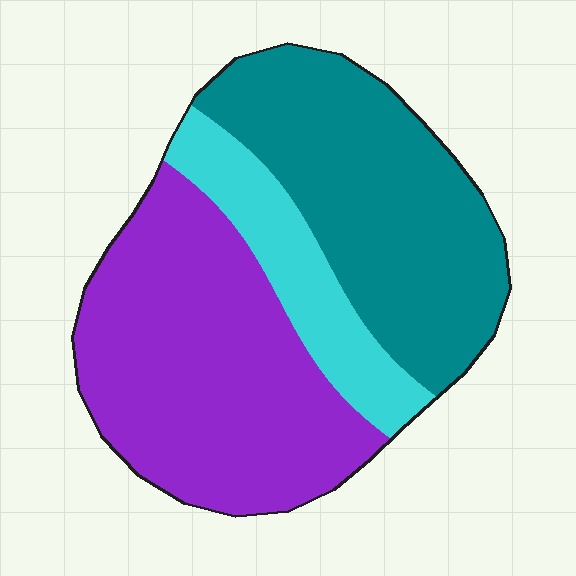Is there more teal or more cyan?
Teal.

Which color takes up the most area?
Purple, at roughly 45%.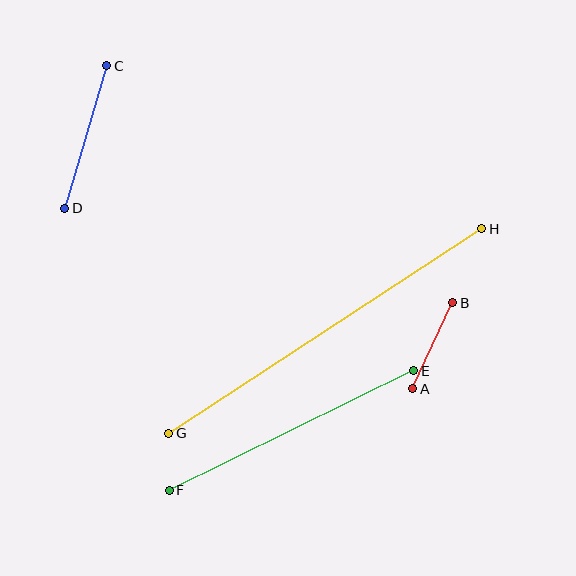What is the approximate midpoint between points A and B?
The midpoint is at approximately (433, 346) pixels.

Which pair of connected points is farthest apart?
Points G and H are farthest apart.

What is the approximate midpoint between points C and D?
The midpoint is at approximately (86, 137) pixels.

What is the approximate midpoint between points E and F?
The midpoint is at approximately (291, 431) pixels.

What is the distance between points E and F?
The distance is approximately 272 pixels.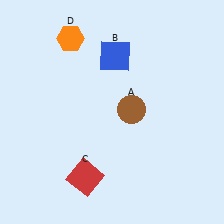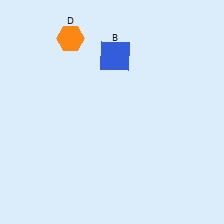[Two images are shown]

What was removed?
The red square (C), the brown circle (A) were removed in Image 2.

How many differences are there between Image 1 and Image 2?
There are 2 differences between the two images.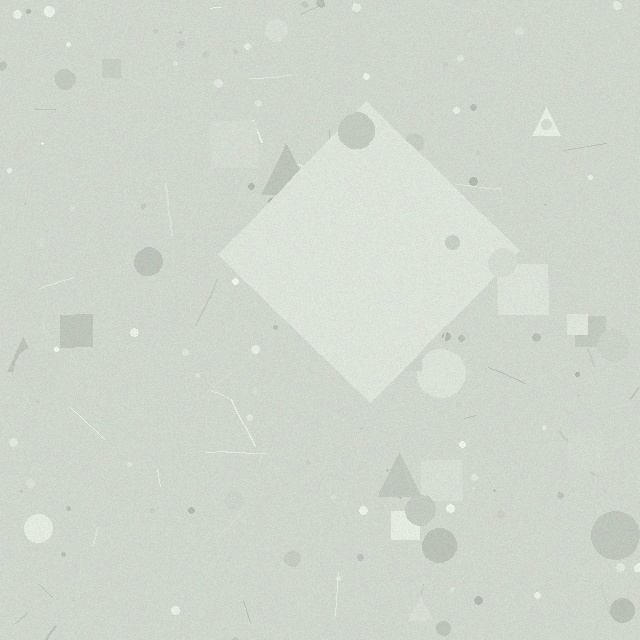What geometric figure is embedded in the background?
A diamond is embedded in the background.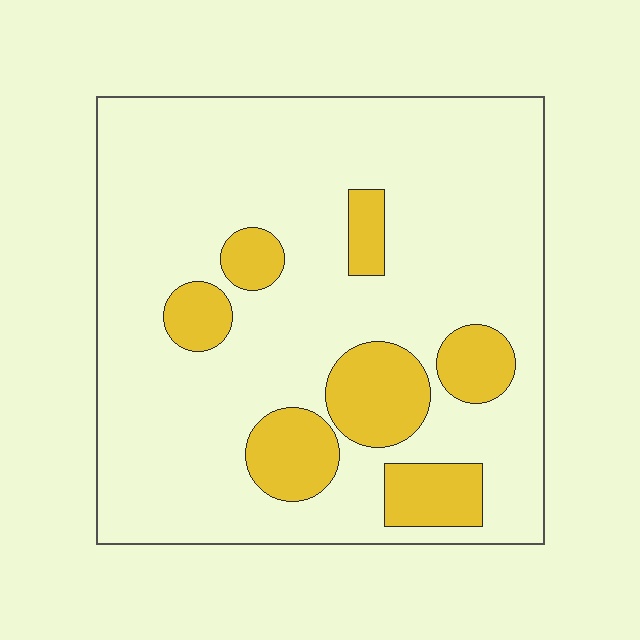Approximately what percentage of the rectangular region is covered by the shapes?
Approximately 20%.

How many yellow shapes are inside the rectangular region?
7.